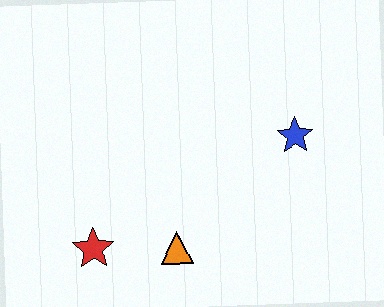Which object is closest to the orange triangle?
The red star is closest to the orange triangle.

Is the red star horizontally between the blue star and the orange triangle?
No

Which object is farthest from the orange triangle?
The blue star is farthest from the orange triangle.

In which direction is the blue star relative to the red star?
The blue star is to the right of the red star.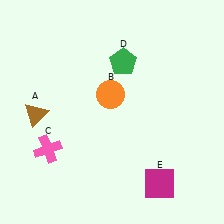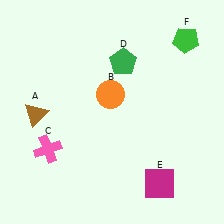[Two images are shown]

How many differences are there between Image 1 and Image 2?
There is 1 difference between the two images.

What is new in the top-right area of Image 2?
A green pentagon (F) was added in the top-right area of Image 2.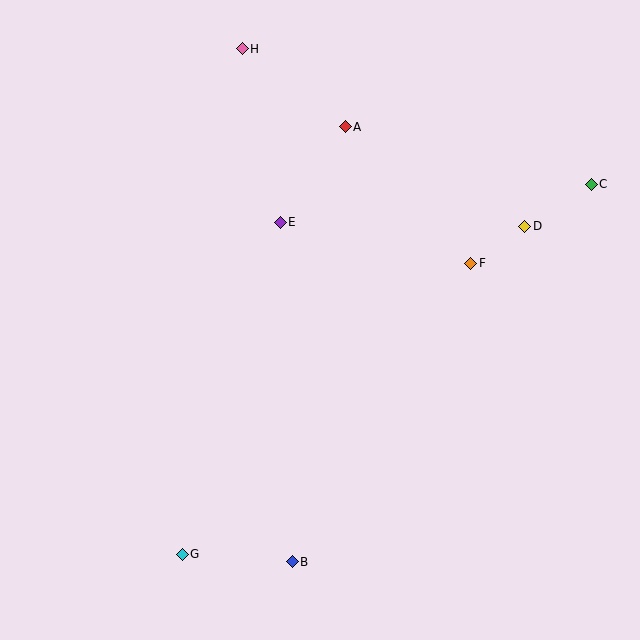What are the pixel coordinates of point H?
Point H is at (242, 49).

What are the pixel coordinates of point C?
Point C is at (591, 184).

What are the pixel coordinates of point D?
Point D is at (525, 227).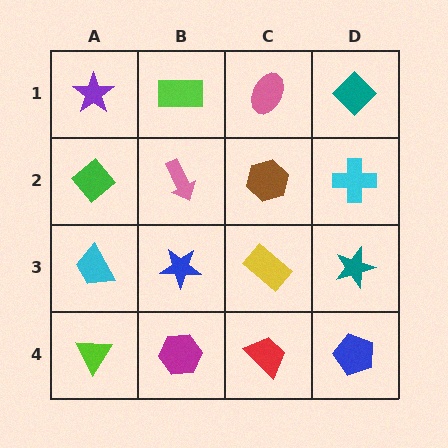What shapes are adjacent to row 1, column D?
A cyan cross (row 2, column D), a pink ellipse (row 1, column C).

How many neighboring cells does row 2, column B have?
4.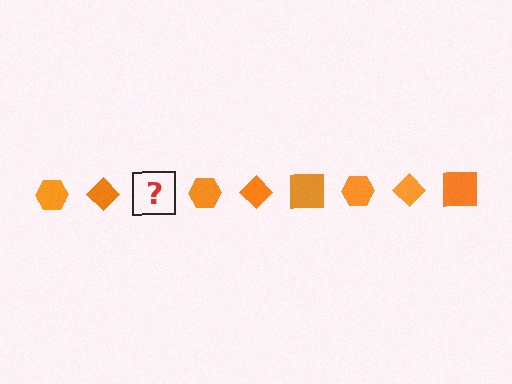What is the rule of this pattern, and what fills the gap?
The rule is that the pattern cycles through hexagon, diamond, square shapes in orange. The gap should be filled with an orange square.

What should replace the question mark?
The question mark should be replaced with an orange square.